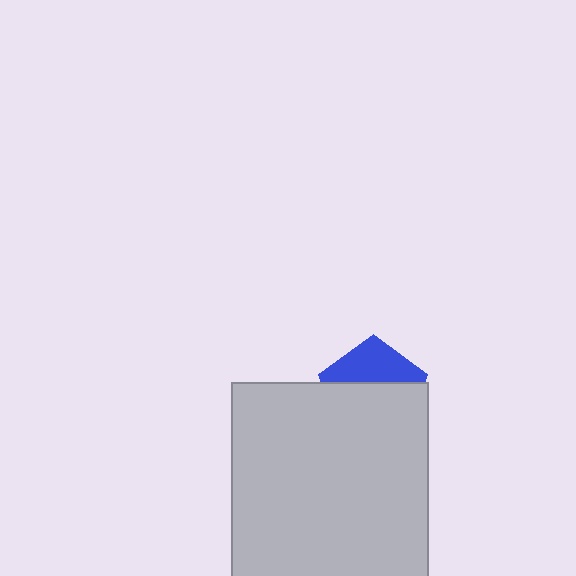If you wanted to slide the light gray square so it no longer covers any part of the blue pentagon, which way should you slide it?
Slide it down — that is the most direct way to separate the two shapes.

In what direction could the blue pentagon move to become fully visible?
The blue pentagon could move up. That would shift it out from behind the light gray square entirely.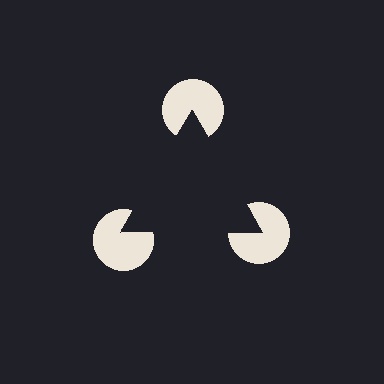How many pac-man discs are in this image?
There are 3 — one at each vertex of the illusory triangle.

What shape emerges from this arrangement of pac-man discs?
An illusory triangle — its edges are inferred from the aligned wedge cuts in the pac-man discs, not physically drawn.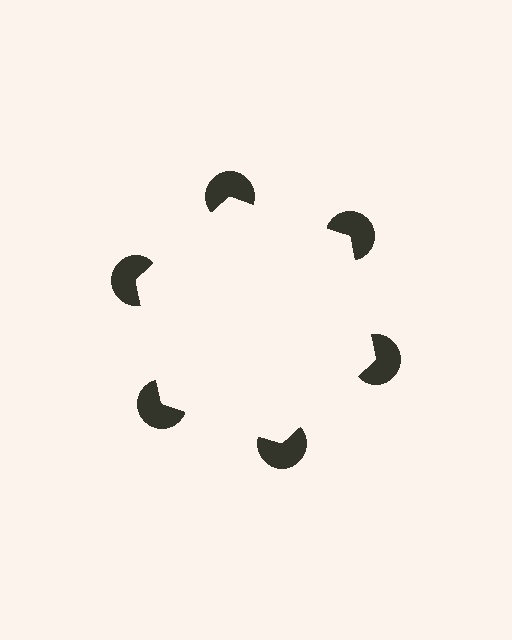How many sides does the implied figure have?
6 sides.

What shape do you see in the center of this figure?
An illusory hexagon — its edges are inferred from the aligned wedge cuts in the pac-man discs, not physically drawn.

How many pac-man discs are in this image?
There are 6 — one at each vertex of the illusory hexagon.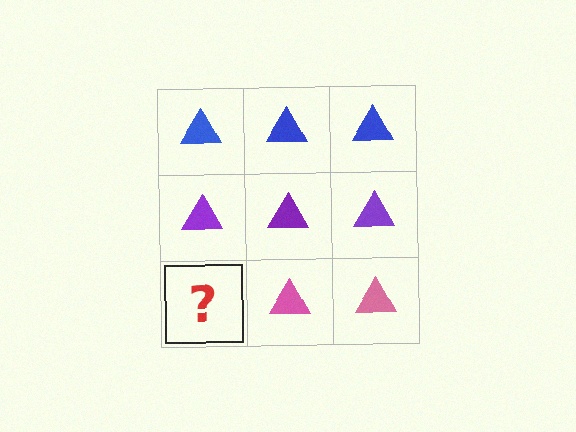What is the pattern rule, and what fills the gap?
The rule is that each row has a consistent color. The gap should be filled with a pink triangle.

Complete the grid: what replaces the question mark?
The question mark should be replaced with a pink triangle.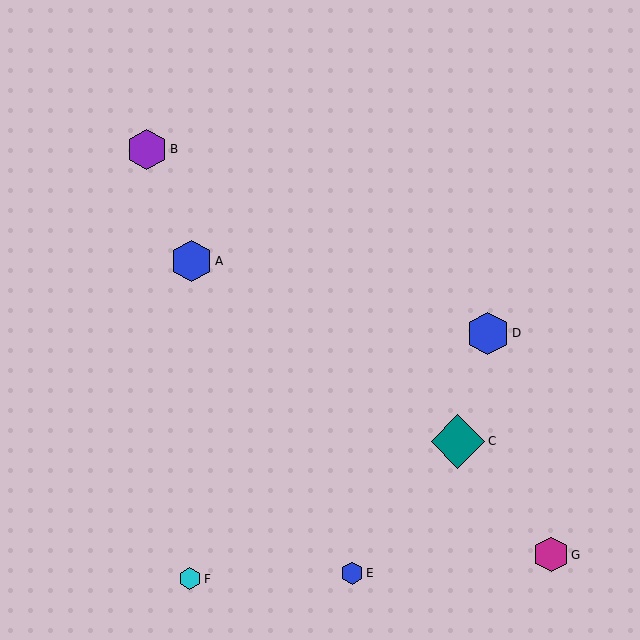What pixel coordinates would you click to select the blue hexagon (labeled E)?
Click at (352, 573) to select the blue hexagon E.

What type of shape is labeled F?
Shape F is a cyan hexagon.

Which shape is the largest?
The teal diamond (labeled C) is the largest.